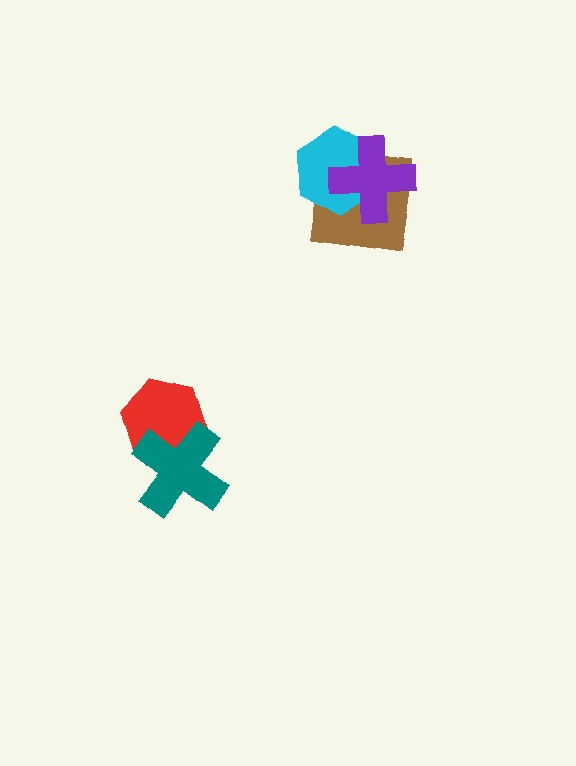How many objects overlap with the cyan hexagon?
2 objects overlap with the cyan hexagon.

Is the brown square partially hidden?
Yes, it is partially covered by another shape.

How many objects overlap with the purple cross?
2 objects overlap with the purple cross.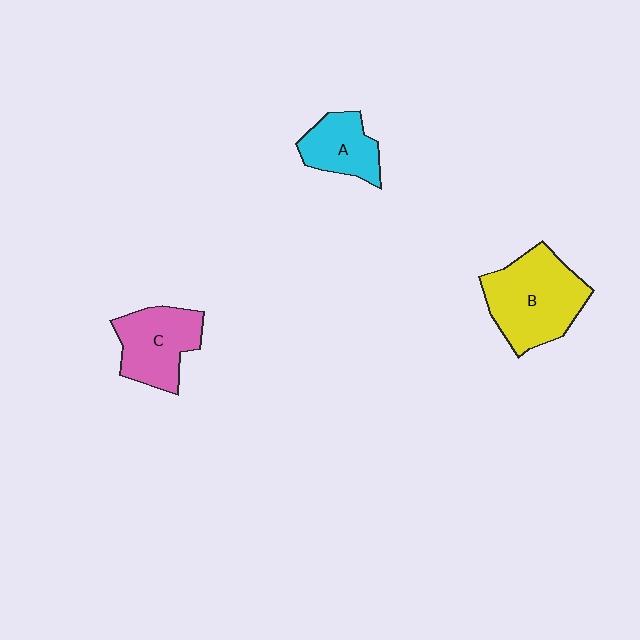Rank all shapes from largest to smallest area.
From largest to smallest: B (yellow), C (pink), A (cyan).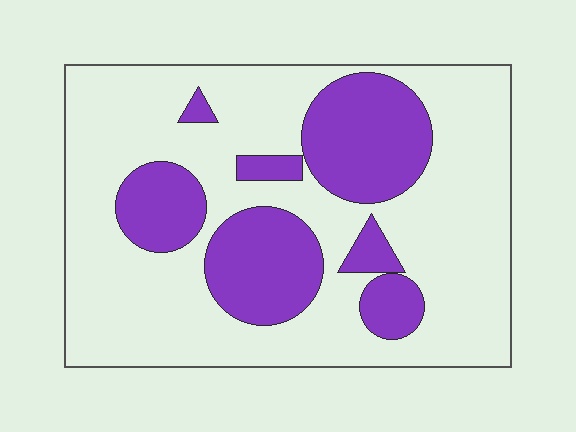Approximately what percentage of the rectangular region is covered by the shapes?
Approximately 30%.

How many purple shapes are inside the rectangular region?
7.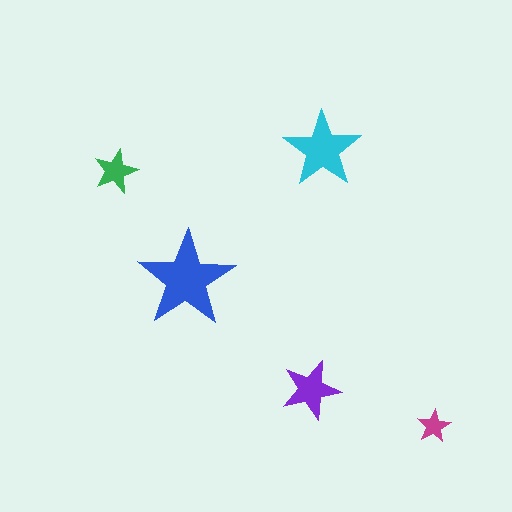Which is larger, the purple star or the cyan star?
The cyan one.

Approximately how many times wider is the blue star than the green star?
About 2 times wider.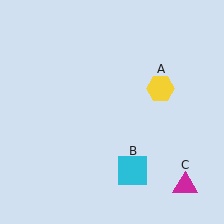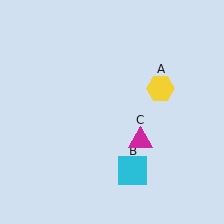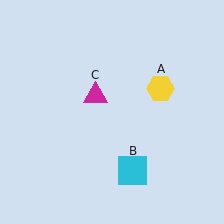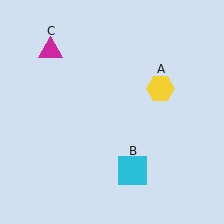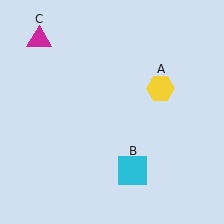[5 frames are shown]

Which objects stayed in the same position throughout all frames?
Yellow hexagon (object A) and cyan square (object B) remained stationary.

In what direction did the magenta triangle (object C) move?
The magenta triangle (object C) moved up and to the left.